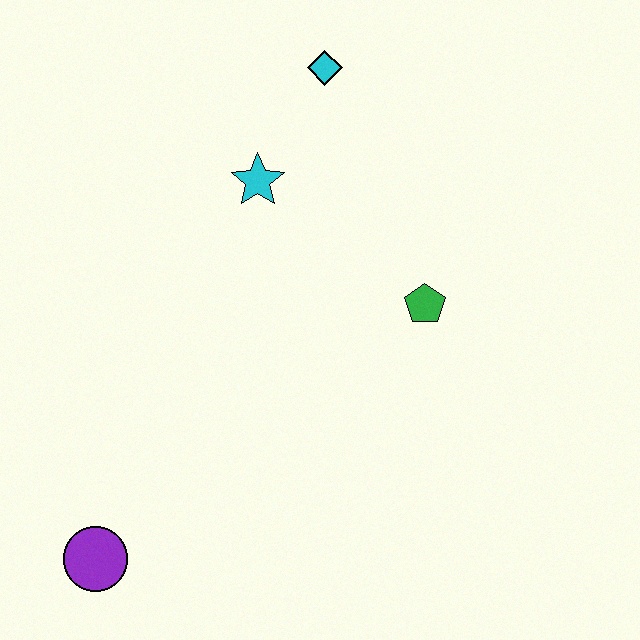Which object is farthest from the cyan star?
The purple circle is farthest from the cyan star.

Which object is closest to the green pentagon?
The cyan star is closest to the green pentagon.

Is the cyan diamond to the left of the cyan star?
No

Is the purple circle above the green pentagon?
No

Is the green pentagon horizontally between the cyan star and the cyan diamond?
No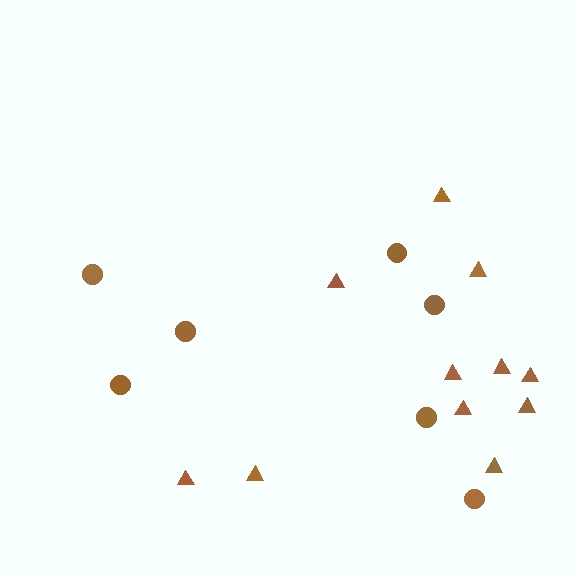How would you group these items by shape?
There are 2 groups: one group of circles (7) and one group of triangles (11).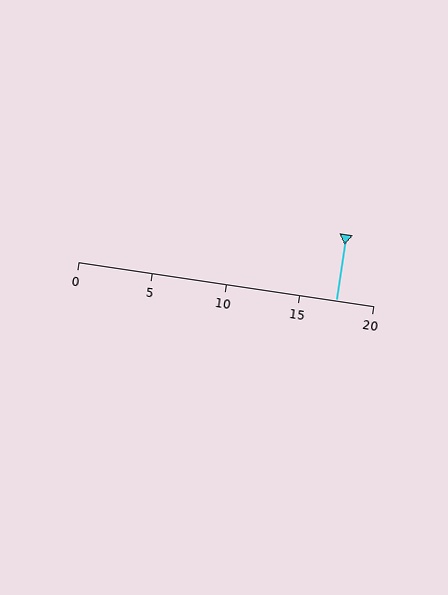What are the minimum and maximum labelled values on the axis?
The axis runs from 0 to 20.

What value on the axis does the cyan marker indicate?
The marker indicates approximately 17.5.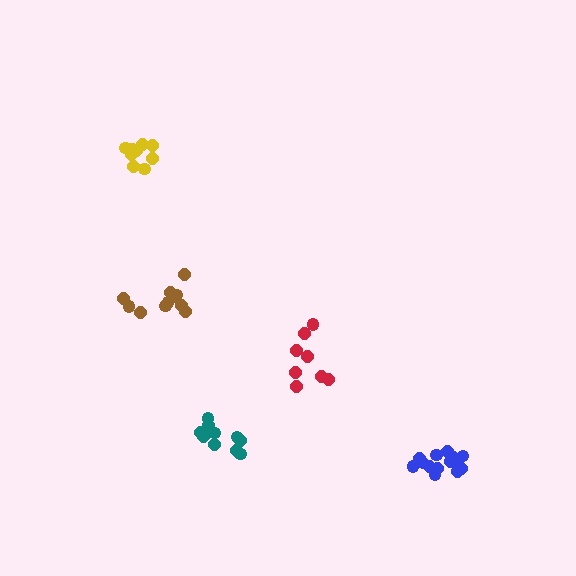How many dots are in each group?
Group 1: 9 dots, Group 2: 14 dots, Group 3: 11 dots, Group 4: 8 dots, Group 5: 10 dots (52 total).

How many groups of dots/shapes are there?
There are 5 groups.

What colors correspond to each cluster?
The clusters are colored: yellow, blue, brown, red, teal.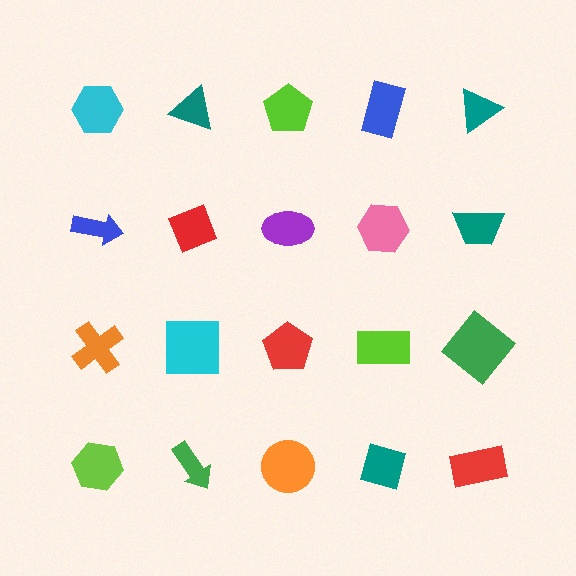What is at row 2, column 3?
A purple ellipse.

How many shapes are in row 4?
5 shapes.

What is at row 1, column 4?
A blue rectangle.